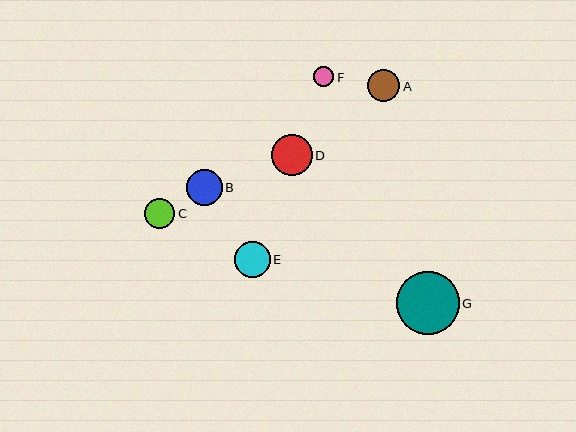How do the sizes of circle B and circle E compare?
Circle B and circle E are approximately the same size.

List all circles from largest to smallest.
From largest to smallest: G, D, B, E, A, C, F.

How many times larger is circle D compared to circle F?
Circle D is approximately 2.0 times the size of circle F.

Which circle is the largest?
Circle G is the largest with a size of approximately 63 pixels.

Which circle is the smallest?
Circle F is the smallest with a size of approximately 20 pixels.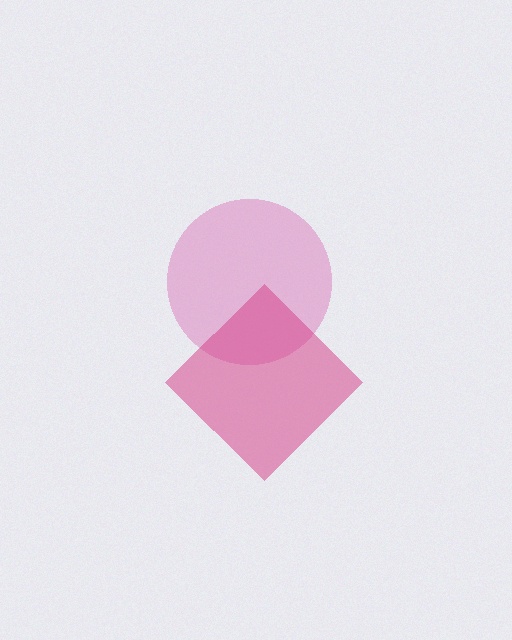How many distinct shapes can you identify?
There are 2 distinct shapes: a pink circle, a magenta diamond.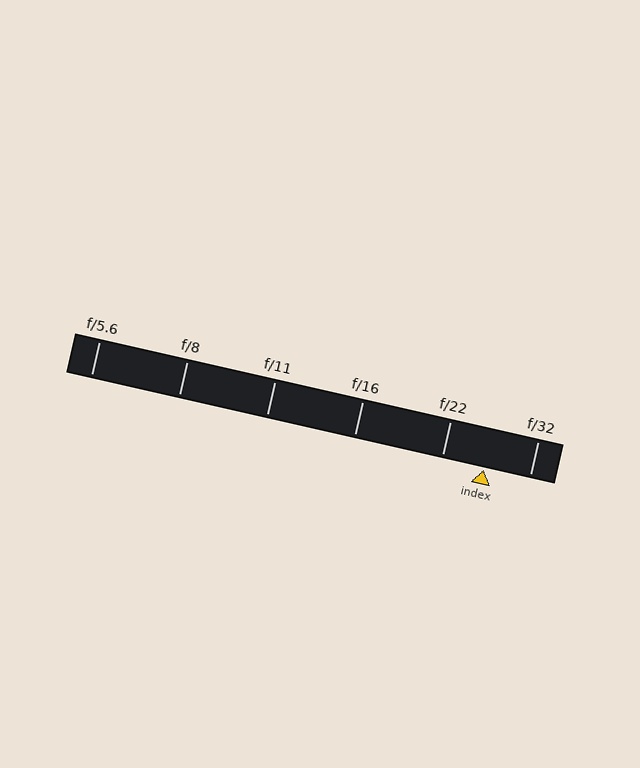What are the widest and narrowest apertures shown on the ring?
The widest aperture shown is f/5.6 and the narrowest is f/32.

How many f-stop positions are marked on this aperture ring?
There are 6 f-stop positions marked.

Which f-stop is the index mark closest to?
The index mark is closest to f/22.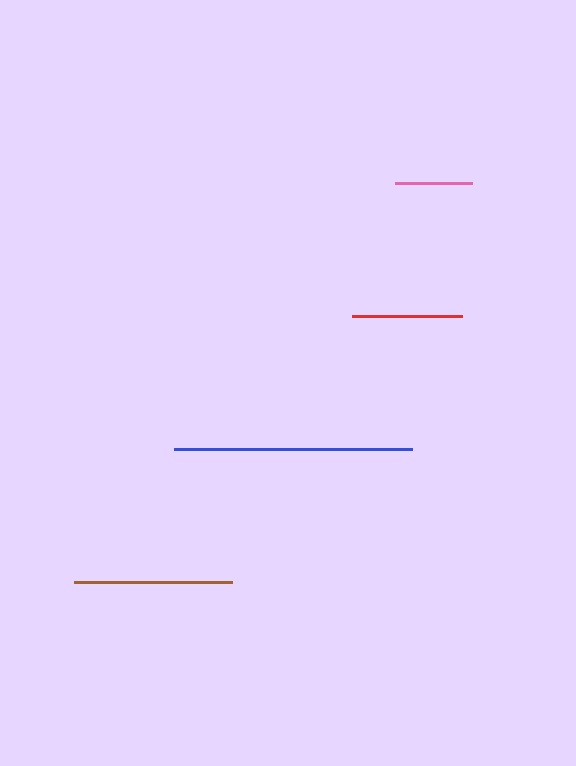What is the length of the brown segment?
The brown segment is approximately 158 pixels long.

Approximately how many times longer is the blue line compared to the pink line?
The blue line is approximately 3.1 times the length of the pink line.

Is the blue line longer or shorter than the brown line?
The blue line is longer than the brown line.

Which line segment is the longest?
The blue line is the longest at approximately 238 pixels.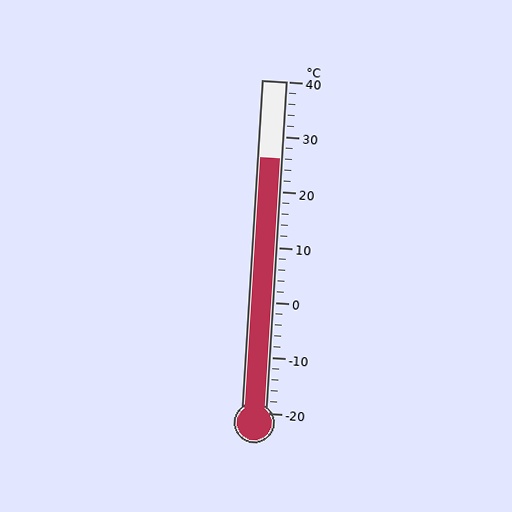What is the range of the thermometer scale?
The thermometer scale ranges from -20°C to 40°C.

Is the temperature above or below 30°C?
The temperature is below 30°C.